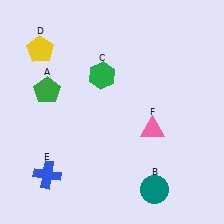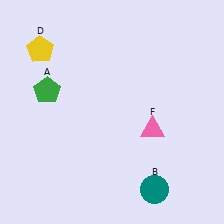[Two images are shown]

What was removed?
The green hexagon (C), the blue cross (E) were removed in Image 2.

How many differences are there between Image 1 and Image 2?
There are 2 differences between the two images.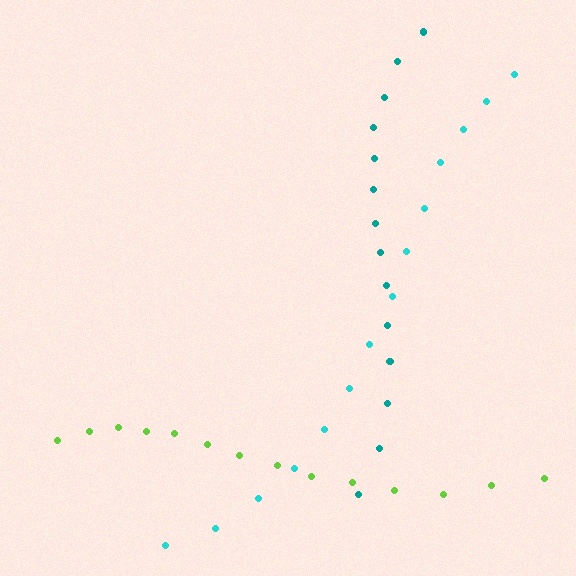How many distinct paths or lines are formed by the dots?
There are 3 distinct paths.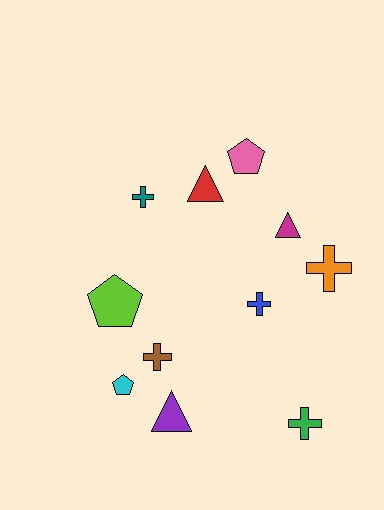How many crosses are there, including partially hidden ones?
There are 5 crosses.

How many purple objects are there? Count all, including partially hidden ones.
There is 1 purple object.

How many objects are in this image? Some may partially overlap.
There are 11 objects.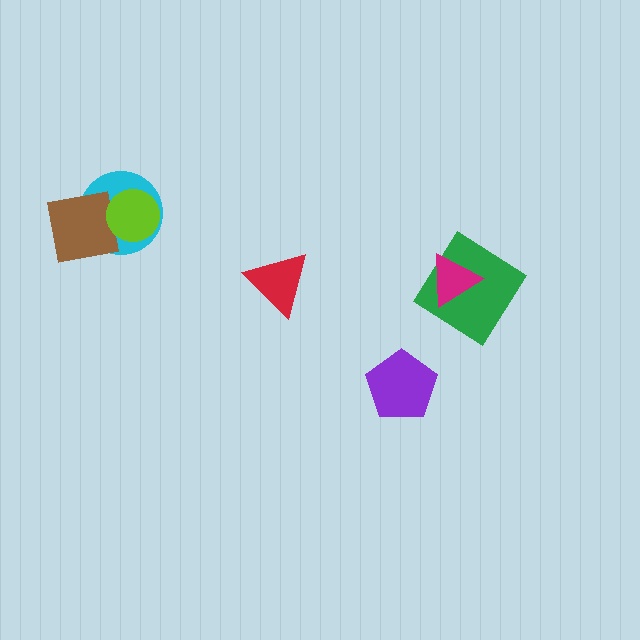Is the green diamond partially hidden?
Yes, it is partially covered by another shape.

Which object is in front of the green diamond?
The magenta triangle is in front of the green diamond.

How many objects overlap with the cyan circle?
2 objects overlap with the cyan circle.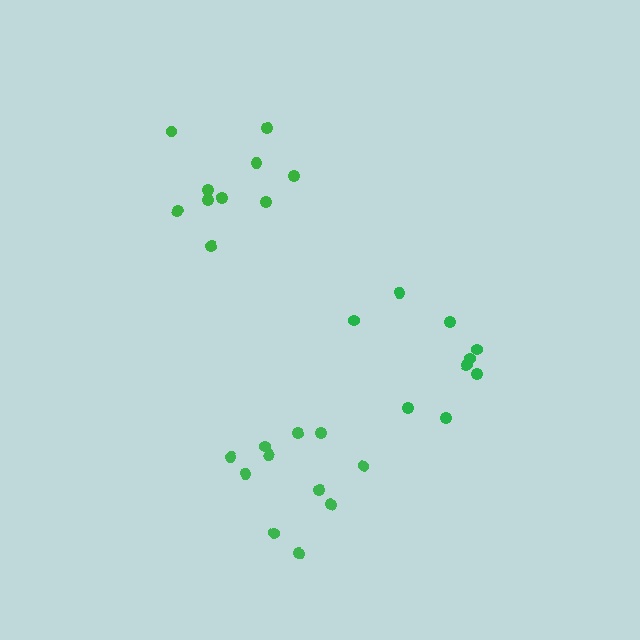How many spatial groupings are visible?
There are 3 spatial groupings.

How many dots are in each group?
Group 1: 10 dots, Group 2: 11 dots, Group 3: 9 dots (30 total).